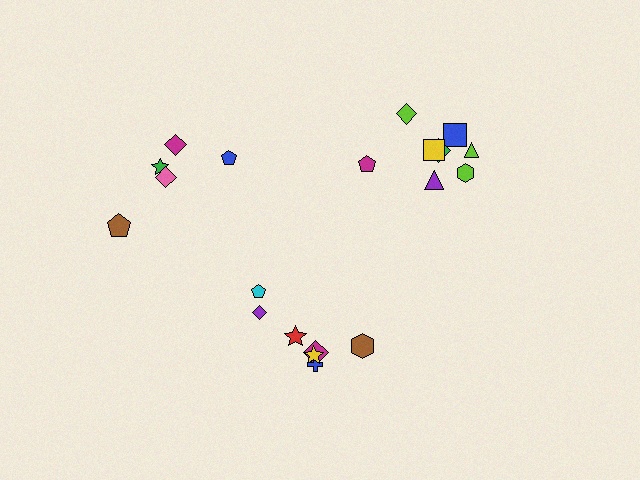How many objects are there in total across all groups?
There are 20 objects.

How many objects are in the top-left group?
There are 5 objects.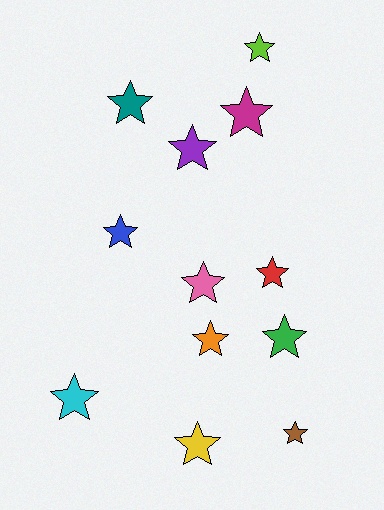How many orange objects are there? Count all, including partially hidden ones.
There is 1 orange object.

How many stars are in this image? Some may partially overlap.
There are 12 stars.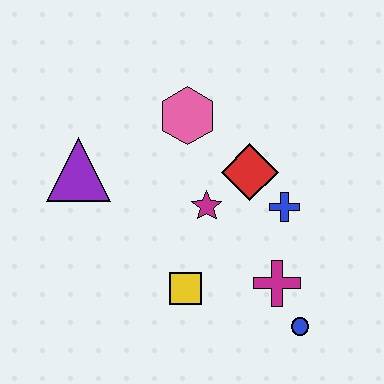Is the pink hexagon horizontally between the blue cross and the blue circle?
No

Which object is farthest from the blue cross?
The purple triangle is farthest from the blue cross.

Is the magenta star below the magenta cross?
No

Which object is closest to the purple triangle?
The pink hexagon is closest to the purple triangle.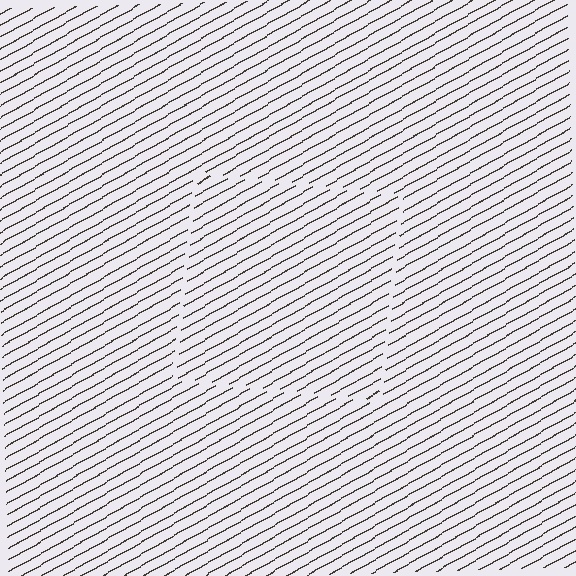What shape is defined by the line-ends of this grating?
An illusory square. The interior of the shape contains the same grating, shifted by half a period — the contour is defined by the phase discontinuity where line-ends from the inner and outer gratings abut.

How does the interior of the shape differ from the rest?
The interior of the shape contains the same grating, shifted by half a period — the contour is defined by the phase discontinuity where line-ends from the inner and outer gratings abut.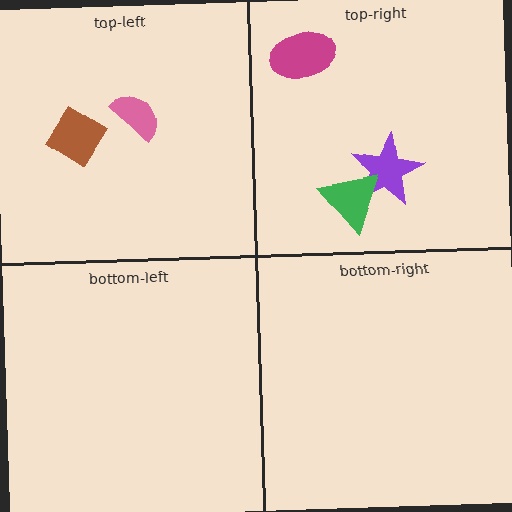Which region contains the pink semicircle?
The top-left region.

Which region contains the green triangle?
The top-right region.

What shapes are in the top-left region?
The brown diamond, the pink semicircle.